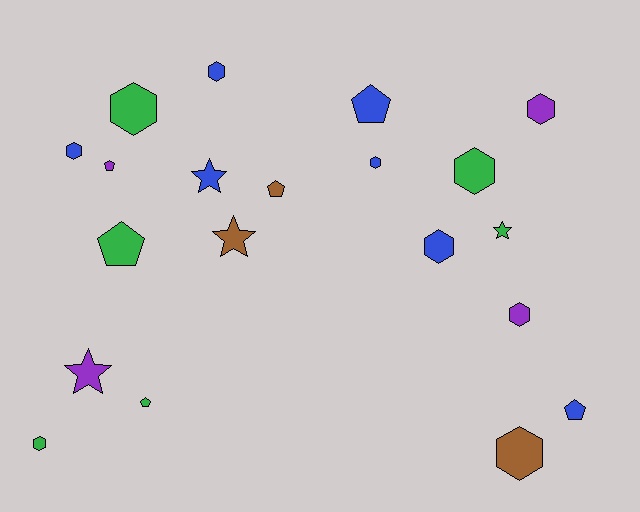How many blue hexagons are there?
There are 4 blue hexagons.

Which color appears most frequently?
Blue, with 7 objects.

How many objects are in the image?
There are 20 objects.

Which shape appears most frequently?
Hexagon, with 10 objects.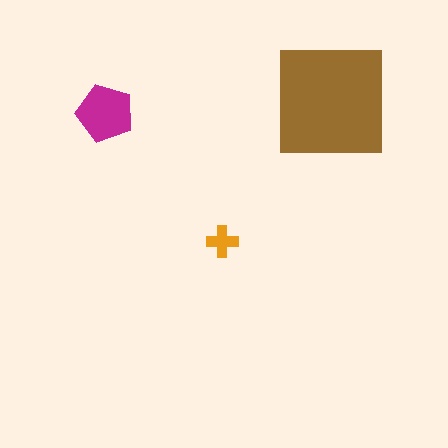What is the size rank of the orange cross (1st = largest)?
3rd.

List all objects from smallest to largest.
The orange cross, the magenta pentagon, the brown square.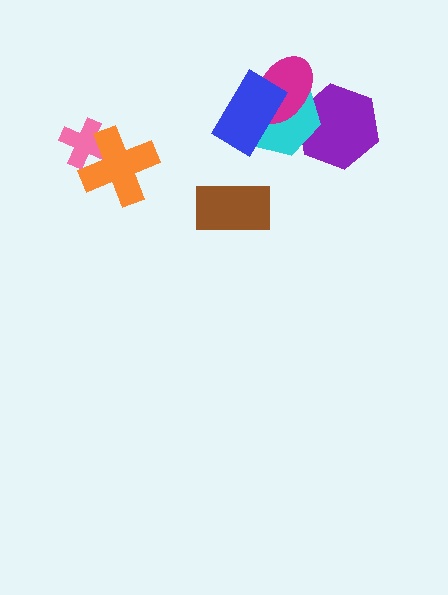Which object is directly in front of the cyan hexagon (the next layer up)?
The magenta ellipse is directly in front of the cyan hexagon.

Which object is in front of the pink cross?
The orange cross is in front of the pink cross.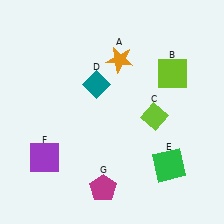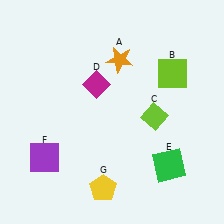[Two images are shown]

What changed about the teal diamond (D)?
In Image 1, D is teal. In Image 2, it changed to magenta.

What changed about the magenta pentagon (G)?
In Image 1, G is magenta. In Image 2, it changed to yellow.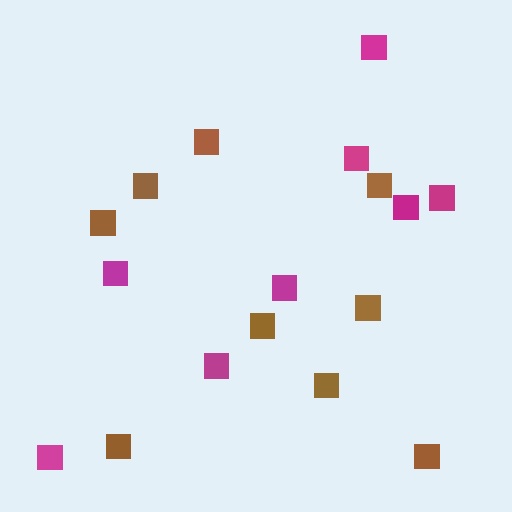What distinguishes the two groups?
There are 2 groups: one group of magenta squares (8) and one group of brown squares (9).